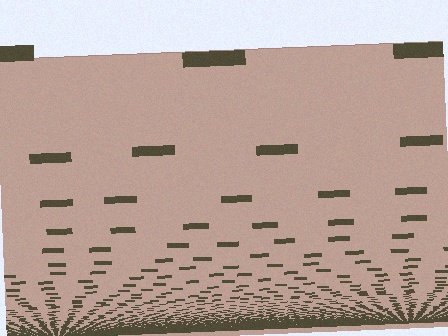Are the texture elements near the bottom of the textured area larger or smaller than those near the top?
Smaller. The gradient is inverted — elements near the bottom are smaller and denser.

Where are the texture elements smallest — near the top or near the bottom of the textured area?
Near the bottom.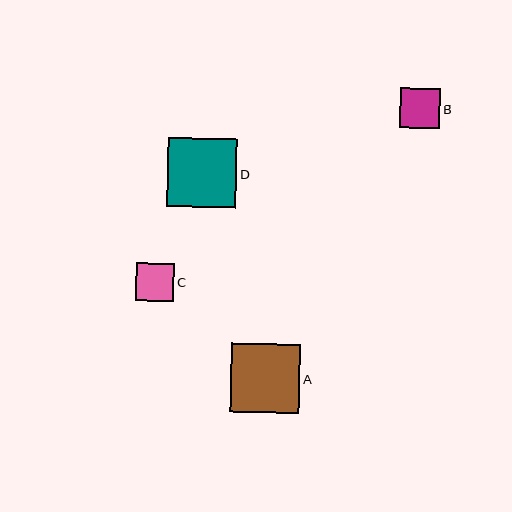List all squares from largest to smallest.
From largest to smallest: D, A, B, C.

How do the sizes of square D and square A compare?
Square D and square A are approximately the same size.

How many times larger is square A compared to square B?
Square A is approximately 1.7 times the size of square B.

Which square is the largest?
Square D is the largest with a size of approximately 69 pixels.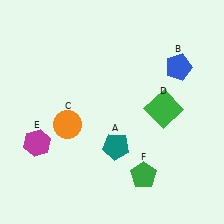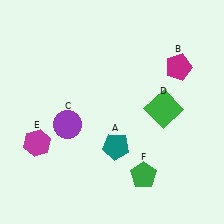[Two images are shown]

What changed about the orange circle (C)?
In Image 1, C is orange. In Image 2, it changed to purple.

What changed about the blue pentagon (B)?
In Image 1, B is blue. In Image 2, it changed to magenta.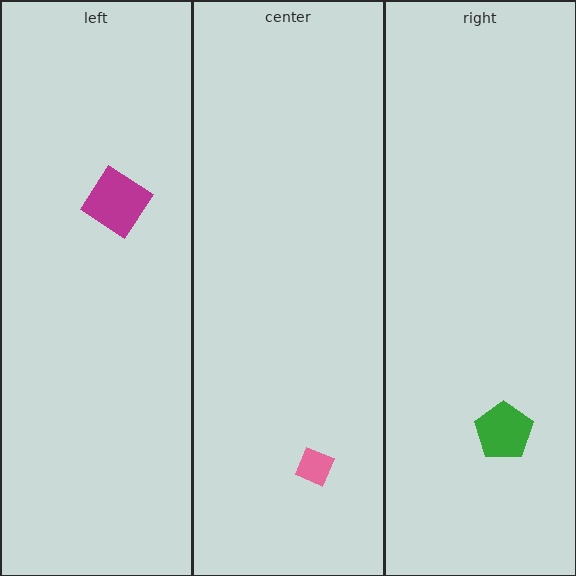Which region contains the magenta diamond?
The left region.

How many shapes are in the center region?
1.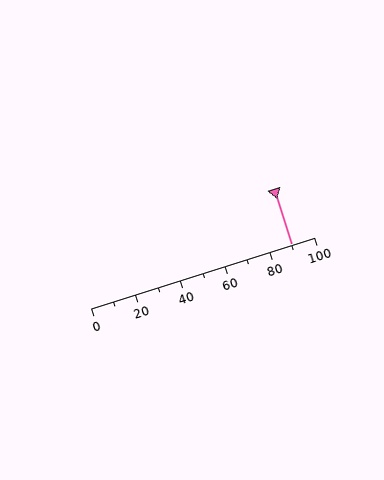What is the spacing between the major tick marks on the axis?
The major ticks are spaced 20 apart.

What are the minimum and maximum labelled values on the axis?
The axis runs from 0 to 100.